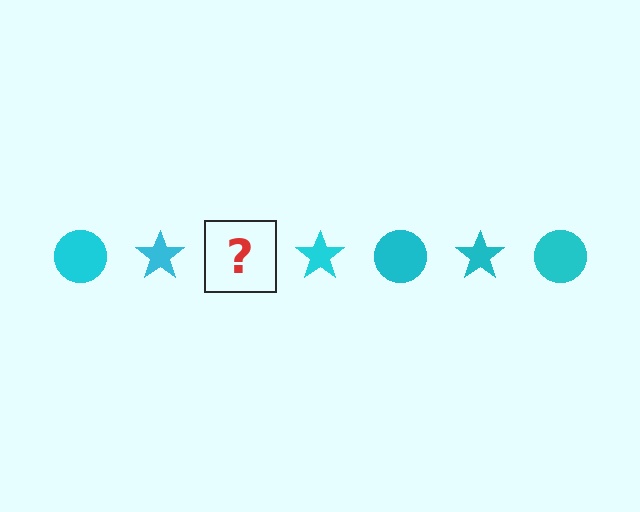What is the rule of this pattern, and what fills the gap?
The rule is that the pattern cycles through circle, star shapes in cyan. The gap should be filled with a cyan circle.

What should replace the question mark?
The question mark should be replaced with a cyan circle.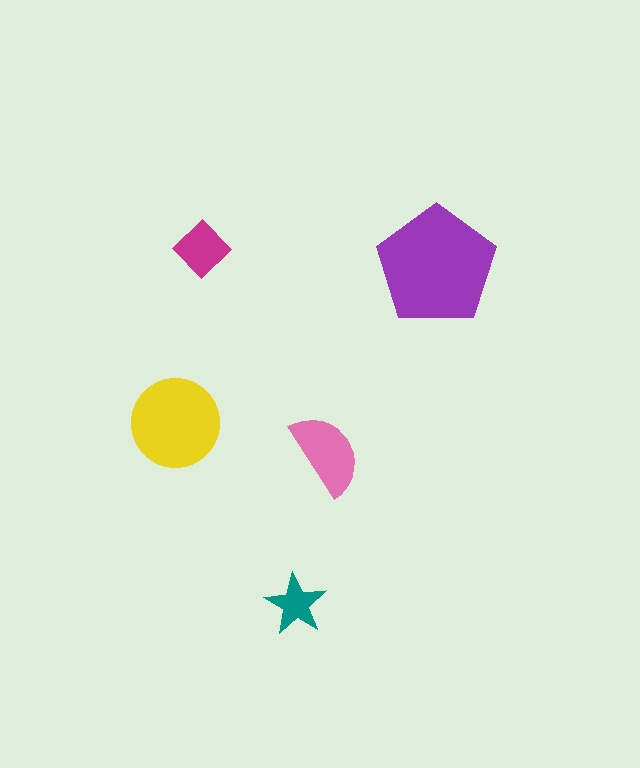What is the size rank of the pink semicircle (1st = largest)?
3rd.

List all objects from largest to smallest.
The purple pentagon, the yellow circle, the pink semicircle, the magenta diamond, the teal star.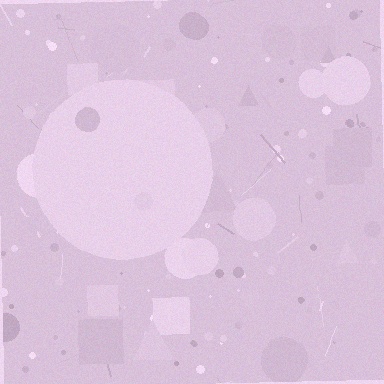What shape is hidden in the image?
A circle is hidden in the image.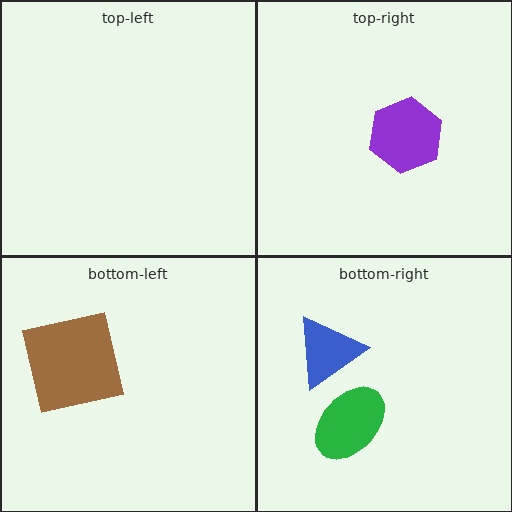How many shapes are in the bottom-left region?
1.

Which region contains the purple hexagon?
The top-right region.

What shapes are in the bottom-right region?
The blue triangle, the green ellipse.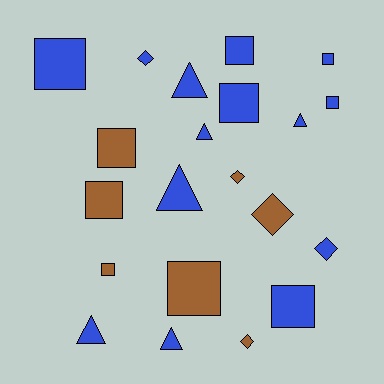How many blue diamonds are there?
There are 2 blue diamonds.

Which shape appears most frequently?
Square, with 10 objects.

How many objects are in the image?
There are 21 objects.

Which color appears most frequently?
Blue, with 14 objects.